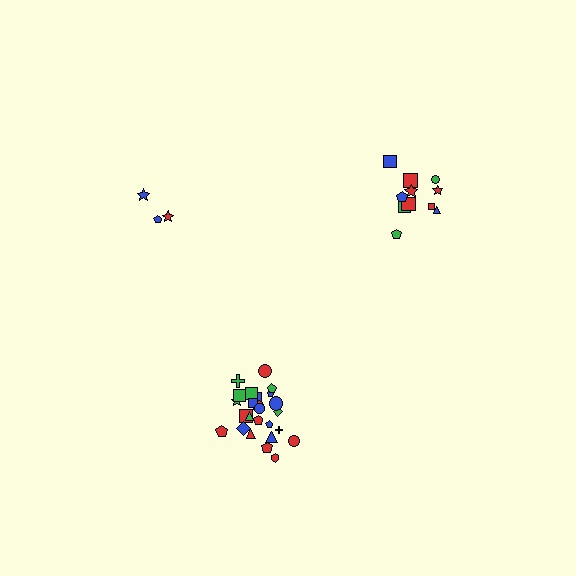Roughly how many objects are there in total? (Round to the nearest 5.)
Roughly 40 objects in total.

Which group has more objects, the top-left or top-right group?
The top-right group.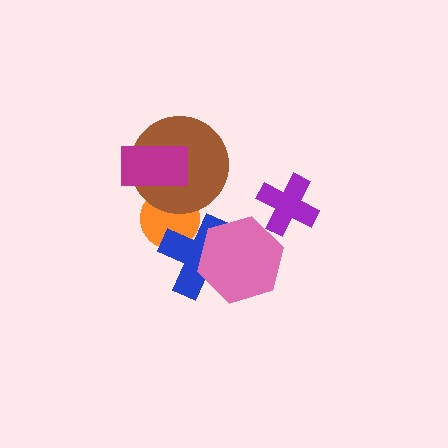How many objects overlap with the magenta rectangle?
2 objects overlap with the magenta rectangle.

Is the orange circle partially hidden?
Yes, it is partially covered by another shape.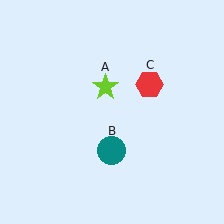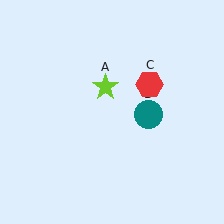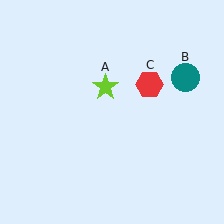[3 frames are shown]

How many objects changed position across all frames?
1 object changed position: teal circle (object B).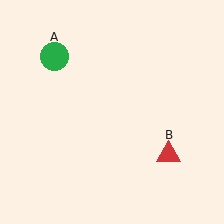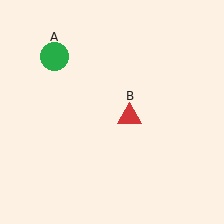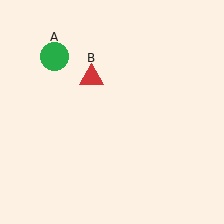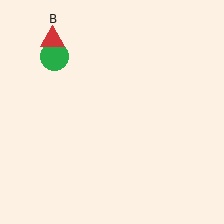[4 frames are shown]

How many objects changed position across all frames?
1 object changed position: red triangle (object B).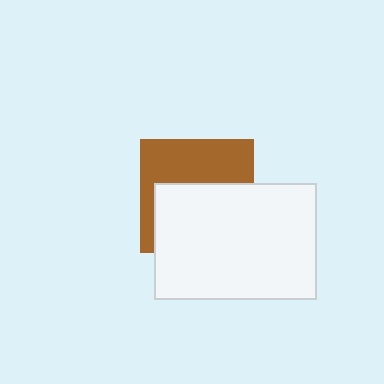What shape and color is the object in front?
The object in front is a white rectangle.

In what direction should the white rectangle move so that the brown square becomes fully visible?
The white rectangle should move down. That is the shortest direction to clear the overlap and leave the brown square fully visible.